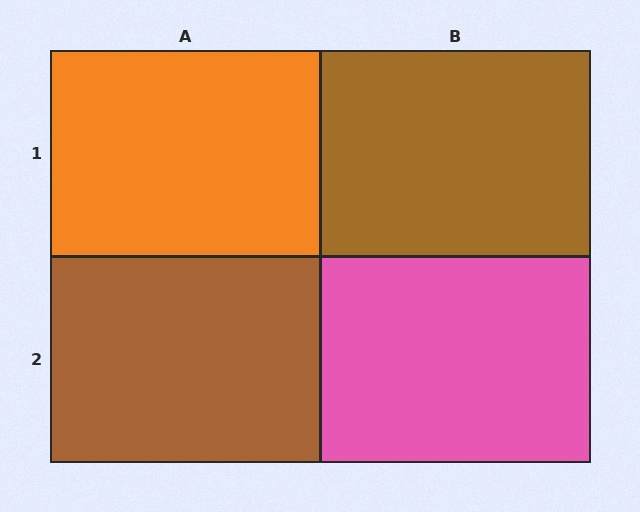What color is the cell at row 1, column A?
Orange.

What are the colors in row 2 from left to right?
Brown, pink.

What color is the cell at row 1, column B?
Brown.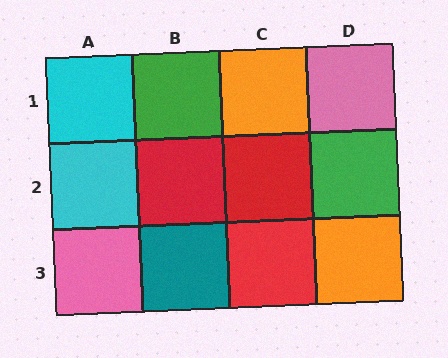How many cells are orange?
2 cells are orange.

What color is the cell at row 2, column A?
Cyan.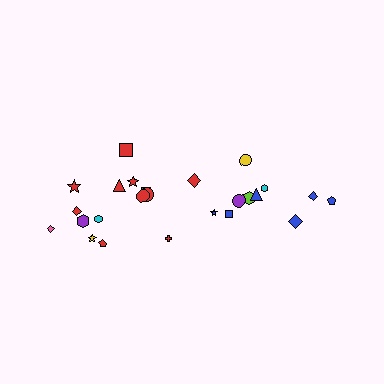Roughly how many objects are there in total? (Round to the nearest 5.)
Roughly 25 objects in total.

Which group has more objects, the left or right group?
The left group.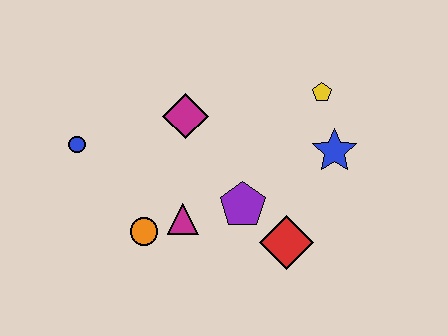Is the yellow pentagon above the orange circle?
Yes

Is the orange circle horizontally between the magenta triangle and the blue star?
No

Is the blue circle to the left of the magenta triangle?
Yes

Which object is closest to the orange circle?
The magenta triangle is closest to the orange circle.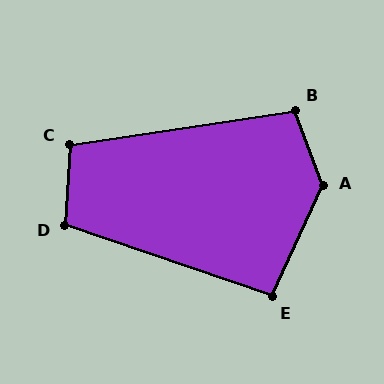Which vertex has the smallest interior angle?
E, at approximately 96 degrees.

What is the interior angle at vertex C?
Approximately 102 degrees (obtuse).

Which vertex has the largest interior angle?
A, at approximately 135 degrees.